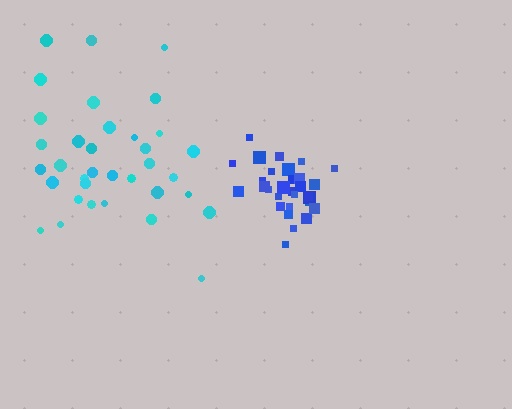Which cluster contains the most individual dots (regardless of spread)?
Cyan (35).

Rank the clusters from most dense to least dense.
blue, cyan.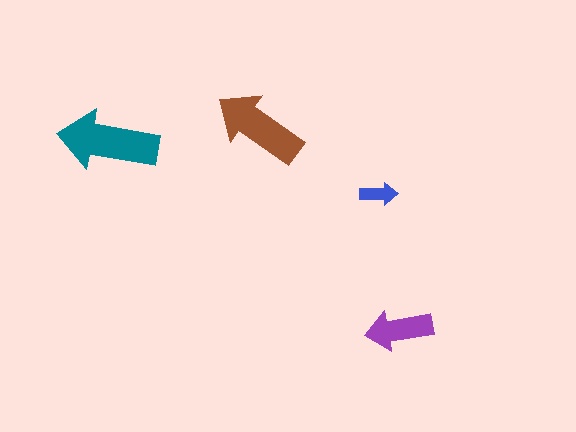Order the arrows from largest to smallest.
the teal one, the brown one, the purple one, the blue one.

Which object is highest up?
The brown arrow is topmost.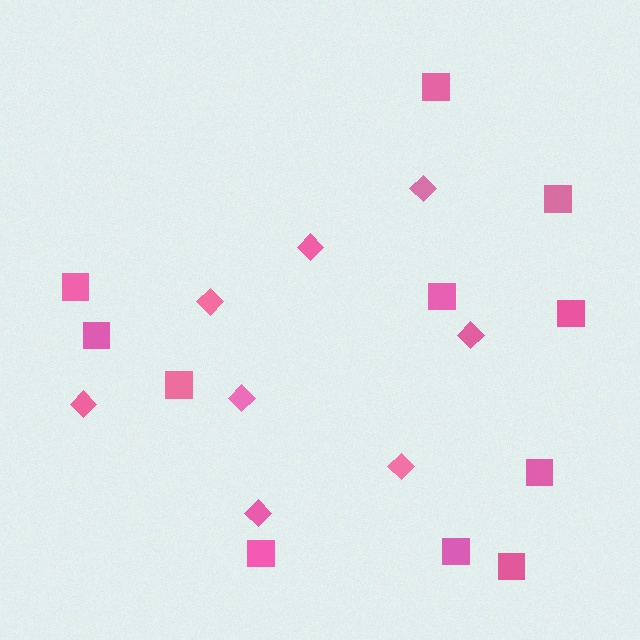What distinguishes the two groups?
There are 2 groups: one group of diamonds (8) and one group of squares (11).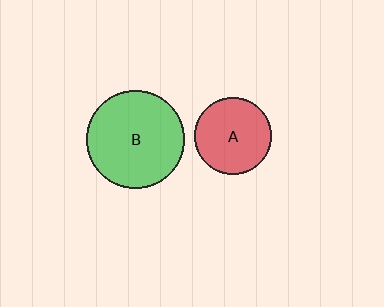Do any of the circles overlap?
No, none of the circles overlap.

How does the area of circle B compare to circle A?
Approximately 1.6 times.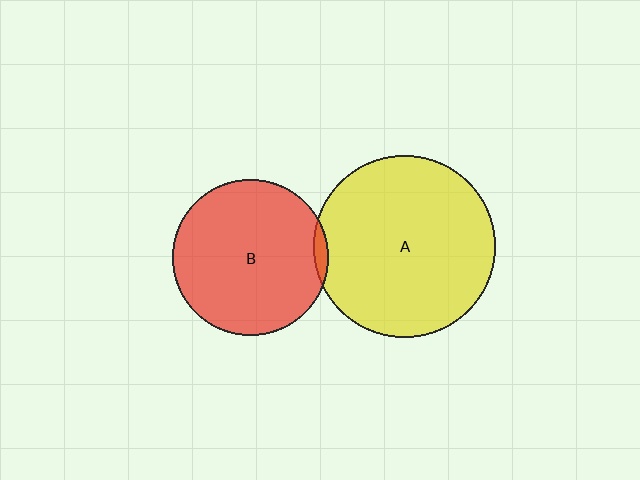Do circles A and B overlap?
Yes.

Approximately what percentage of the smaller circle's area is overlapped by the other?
Approximately 5%.